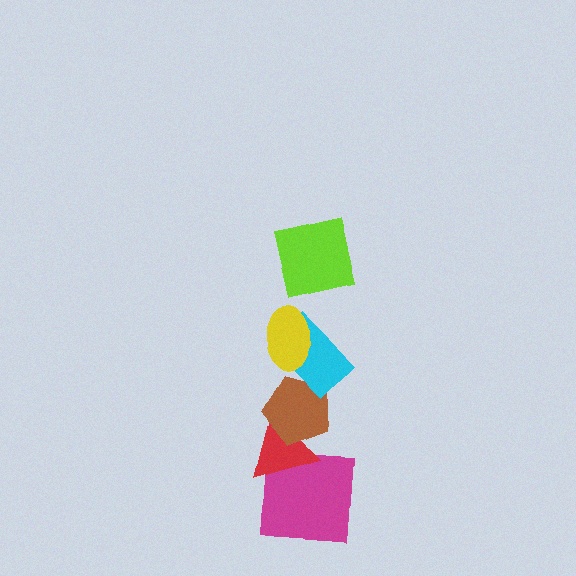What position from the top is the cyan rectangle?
The cyan rectangle is 3rd from the top.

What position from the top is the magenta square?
The magenta square is 6th from the top.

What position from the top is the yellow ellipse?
The yellow ellipse is 2nd from the top.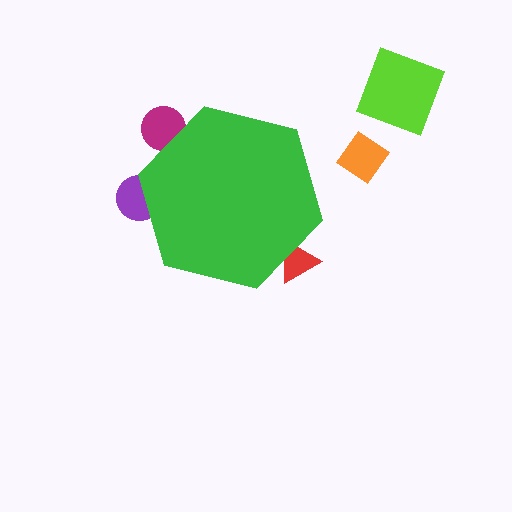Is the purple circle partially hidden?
Yes, the purple circle is partially hidden behind the green hexagon.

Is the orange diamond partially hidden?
No, the orange diamond is fully visible.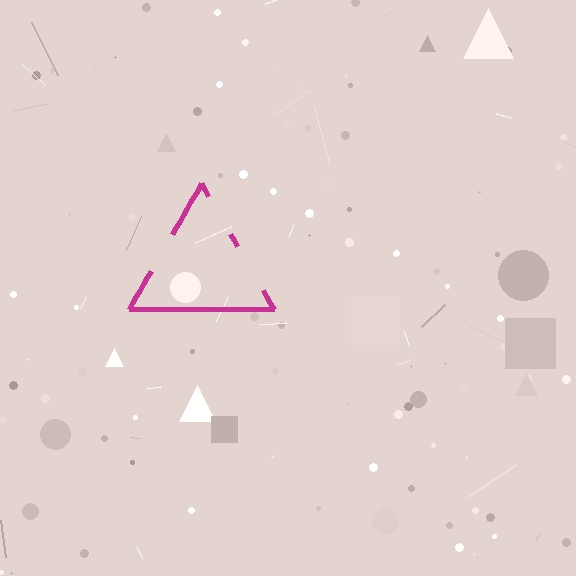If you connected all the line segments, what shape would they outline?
They would outline a triangle.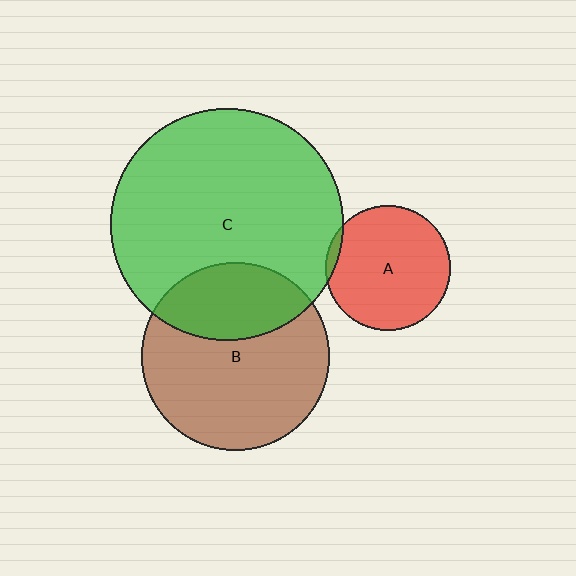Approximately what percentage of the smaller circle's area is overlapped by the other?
Approximately 5%.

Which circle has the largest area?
Circle C (green).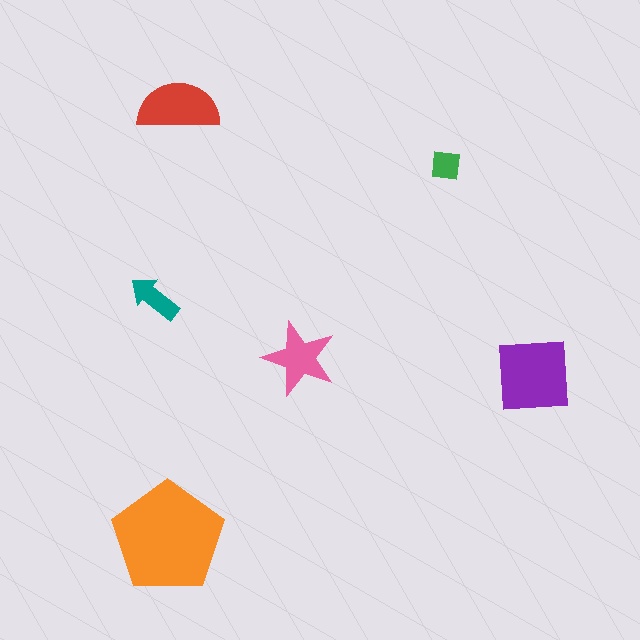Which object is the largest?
The orange pentagon.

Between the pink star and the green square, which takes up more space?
The pink star.